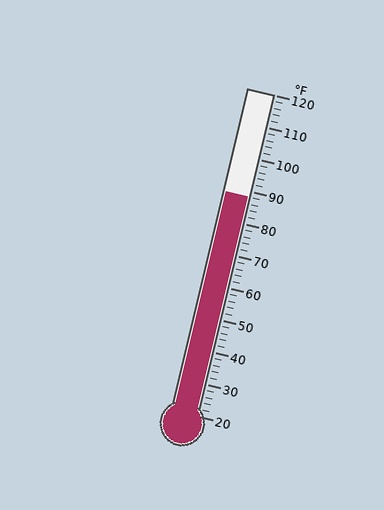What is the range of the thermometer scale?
The thermometer scale ranges from 20°F to 120°F.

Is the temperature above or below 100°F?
The temperature is below 100°F.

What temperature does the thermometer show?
The thermometer shows approximately 88°F.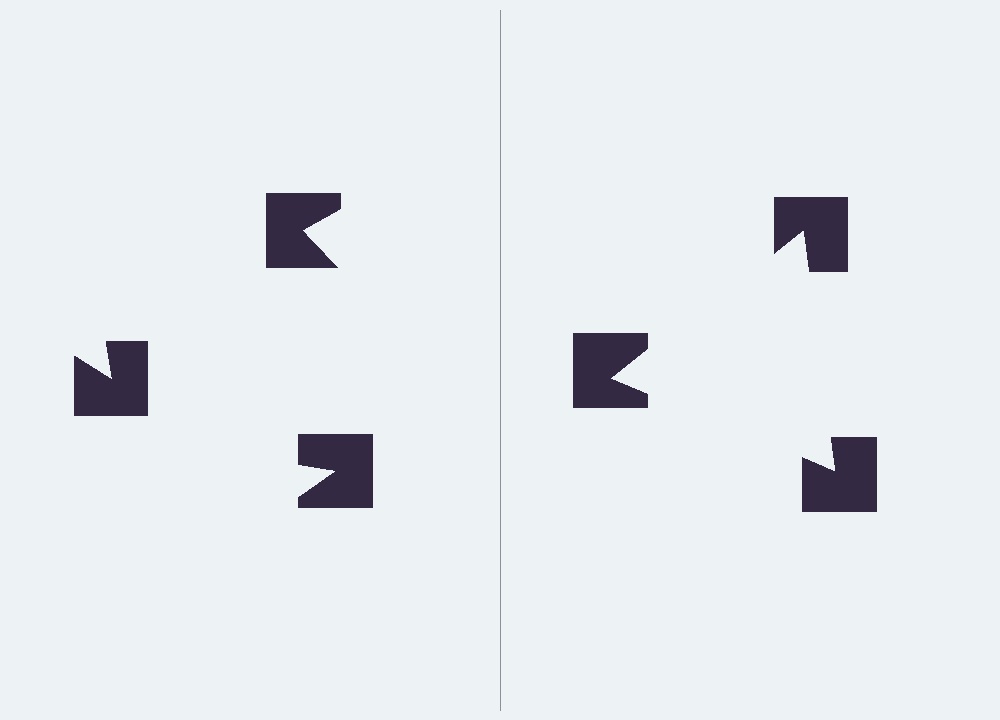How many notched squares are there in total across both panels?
6 — 3 on each side.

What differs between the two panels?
The notched squares are positioned identically on both sides; only the wedge orientations differ. On the right they align to a triangle; on the left they are misaligned.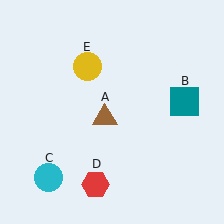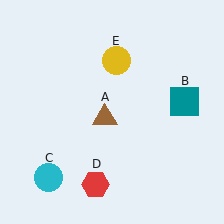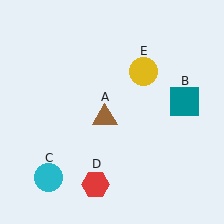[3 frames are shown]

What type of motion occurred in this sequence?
The yellow circle (object E) rotated clockwise around the center of the scene.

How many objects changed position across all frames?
1 object changed position: yellow circle (object E).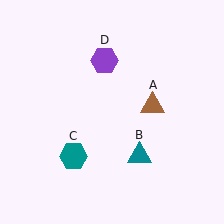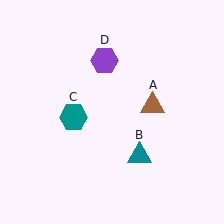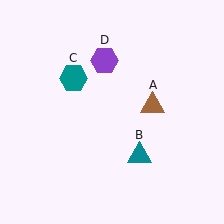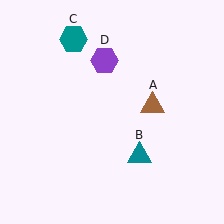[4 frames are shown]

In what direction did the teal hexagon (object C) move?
The teal hexagon (object C) moved up.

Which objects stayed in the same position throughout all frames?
Brown triangle (object A) and teal triangle (object B) and purple hexagon (object D) remained stationary.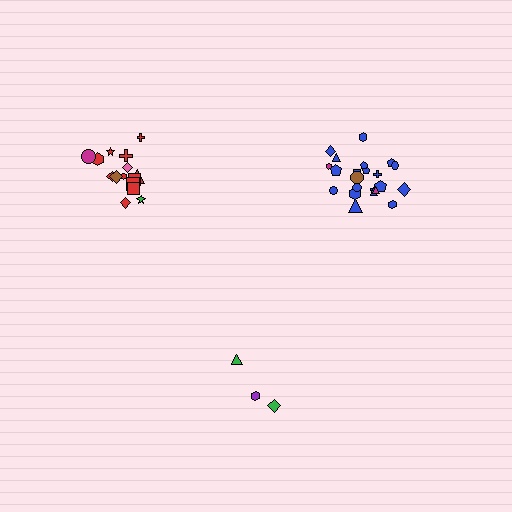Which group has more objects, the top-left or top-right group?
The top-right group.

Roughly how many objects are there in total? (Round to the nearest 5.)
Roughly 40 objects in total.